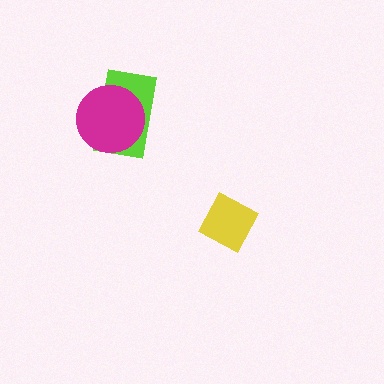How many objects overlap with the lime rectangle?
1 object overlaps with the lime rectangle.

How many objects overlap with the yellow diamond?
0 objects overlap with the yellow diamond.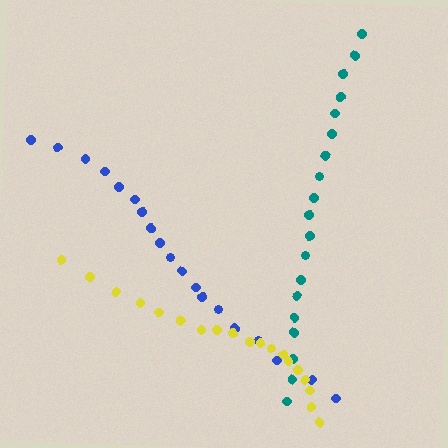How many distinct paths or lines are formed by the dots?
There are 3 distinct paths.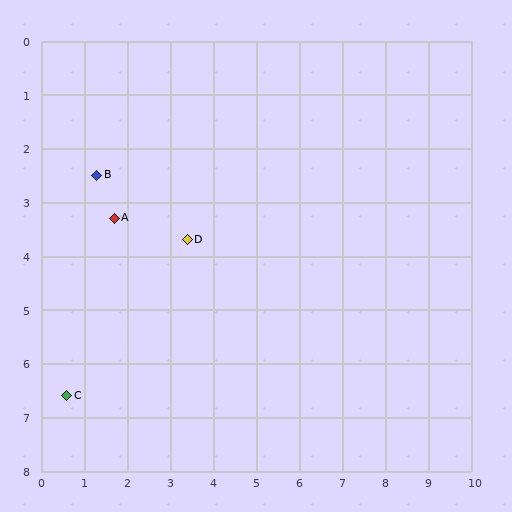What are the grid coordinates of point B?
Point B is at approximately (1.3, 2.5).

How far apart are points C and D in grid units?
Points C and D are about 4.0 grid units apart.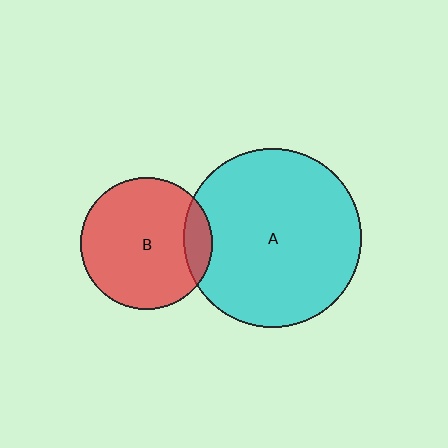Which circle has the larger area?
Circle A (cyan).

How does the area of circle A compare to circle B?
Approximately 1.8 times.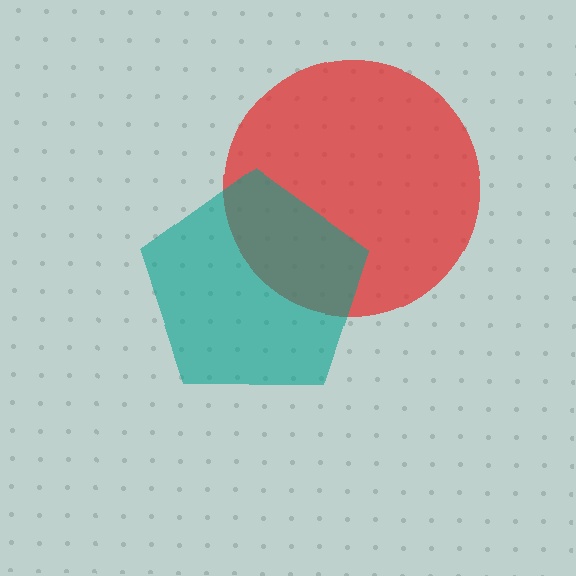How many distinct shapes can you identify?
There are 2 distinct shapes: a red circle, a teal pentagon.